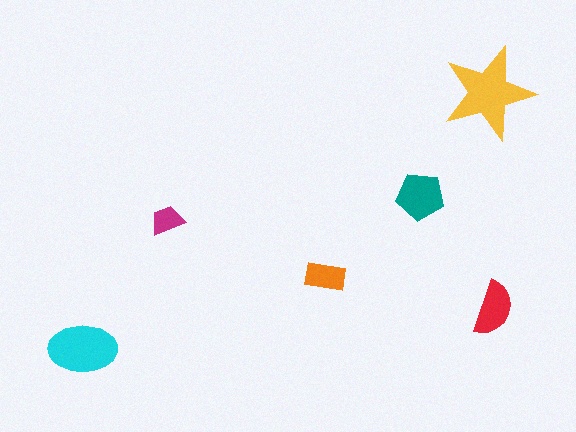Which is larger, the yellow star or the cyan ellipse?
The yellow star.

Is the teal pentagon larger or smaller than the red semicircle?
Larger.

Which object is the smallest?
The magenta trapezoid.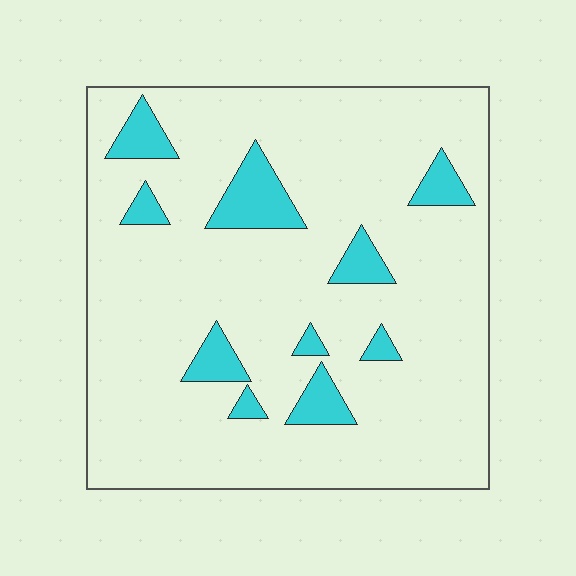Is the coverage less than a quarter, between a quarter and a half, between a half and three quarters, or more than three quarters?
Less than a quarter.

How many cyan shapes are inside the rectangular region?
10.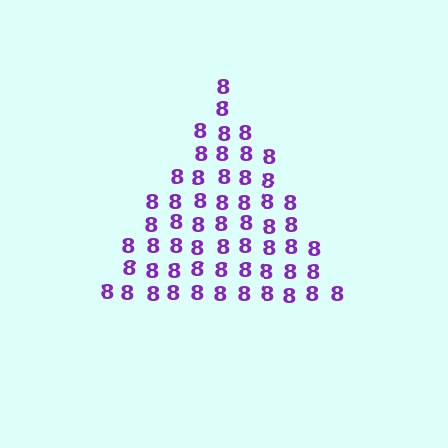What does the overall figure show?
The overall figure shows a triangle.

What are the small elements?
The small elements are digit 8's.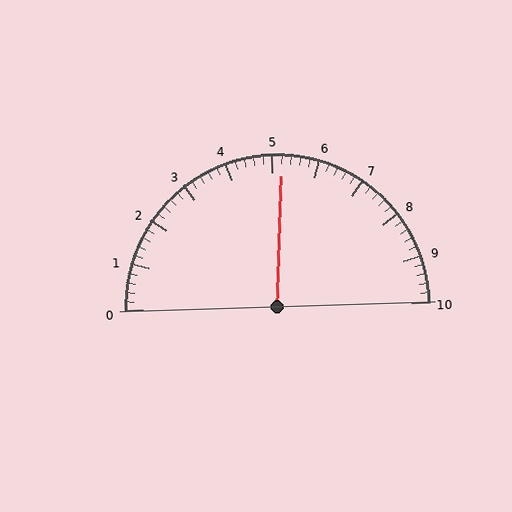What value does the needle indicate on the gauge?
The needle indicates approximately 5.2.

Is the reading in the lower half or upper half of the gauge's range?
The reading is in the upper half of the range (0 to 10).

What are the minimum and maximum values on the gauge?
The gauge ranges from 0 to 10.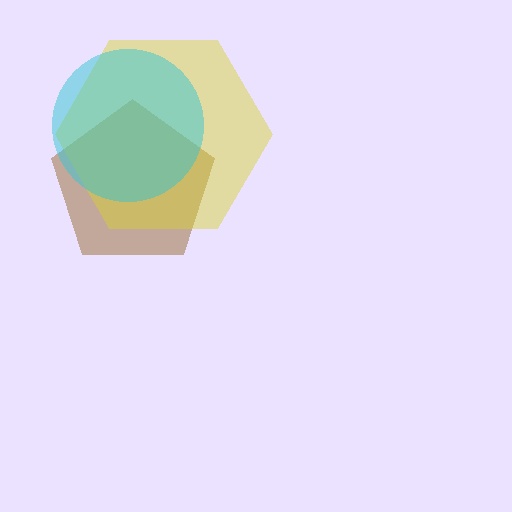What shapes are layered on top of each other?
The layered shapes are: a brown pentagon, a yellow hexagon, a cyan circle.